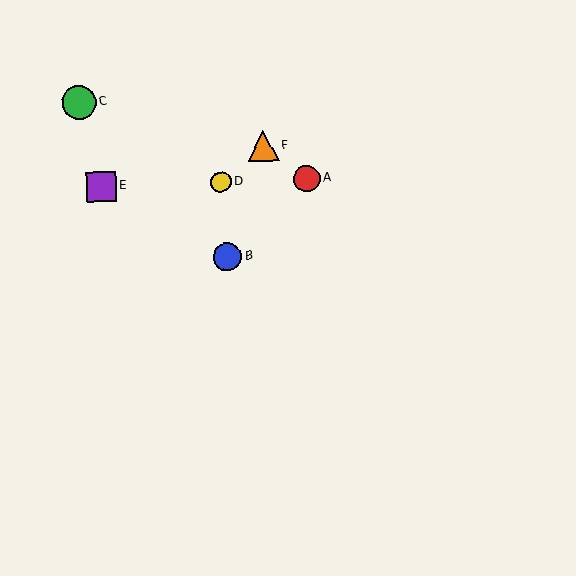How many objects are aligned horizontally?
3 objects (A, D, E) are aligned horizontally.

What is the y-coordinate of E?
Object E is at y≈187.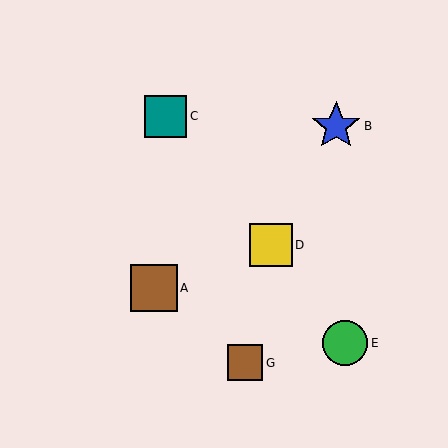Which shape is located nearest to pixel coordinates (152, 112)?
The teal square (labeled C) at (165, 116) is nearest to that location.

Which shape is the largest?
The blue star (labeled B) is the largest.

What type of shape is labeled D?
Shape D is a yellow square.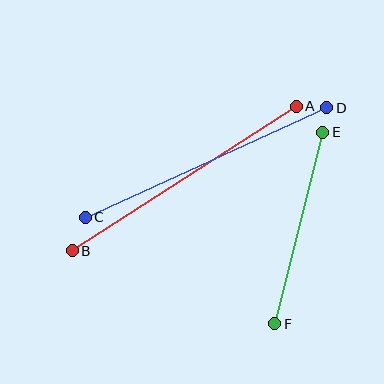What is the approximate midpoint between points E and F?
The midpoint is at approximately (299, 228) pixels.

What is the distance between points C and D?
The distance is approximately 265 pixels.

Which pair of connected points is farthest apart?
Points A and B are farthest apart.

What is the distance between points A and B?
The distance is approximately 267 pixels.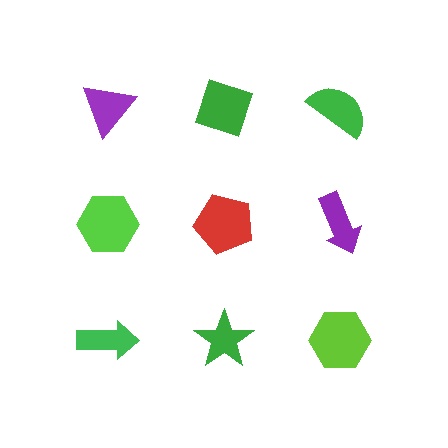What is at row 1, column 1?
A purple triangle.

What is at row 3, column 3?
A lime hexagon.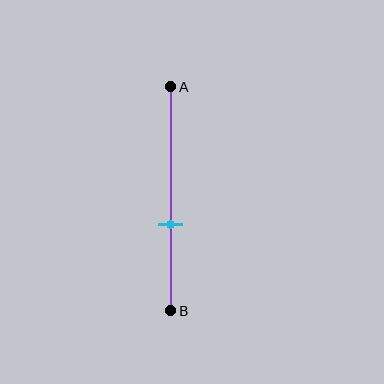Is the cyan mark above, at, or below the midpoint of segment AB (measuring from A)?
The cyan mark is below the midpoint of segment AB.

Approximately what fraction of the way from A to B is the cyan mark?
The cyan mark is approximately 60% of the way from A to B.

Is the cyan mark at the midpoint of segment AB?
No, the mark is at about 60% from A, not at the 50% midpoint.